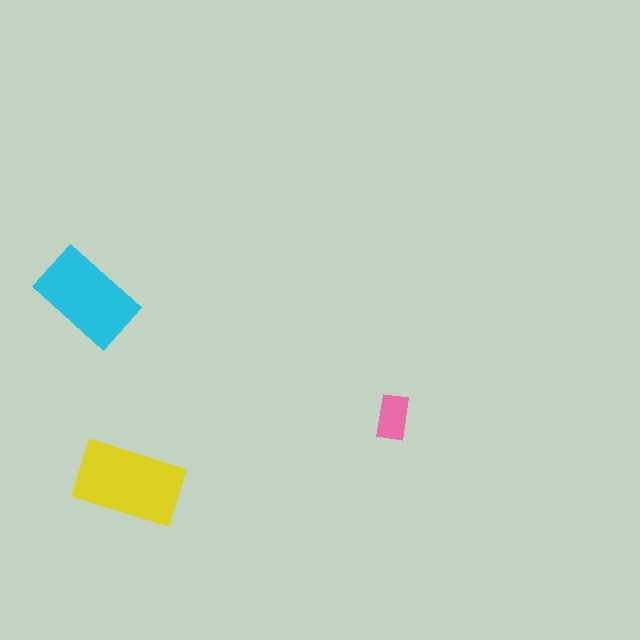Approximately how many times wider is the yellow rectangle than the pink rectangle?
About 2.5 times wider.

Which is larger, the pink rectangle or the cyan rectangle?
The cyan one.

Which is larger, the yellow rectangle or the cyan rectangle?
The yellow one.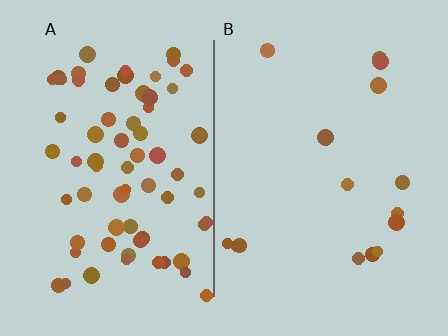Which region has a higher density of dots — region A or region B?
A (the left).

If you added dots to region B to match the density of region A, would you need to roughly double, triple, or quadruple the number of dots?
Approximately quadruple.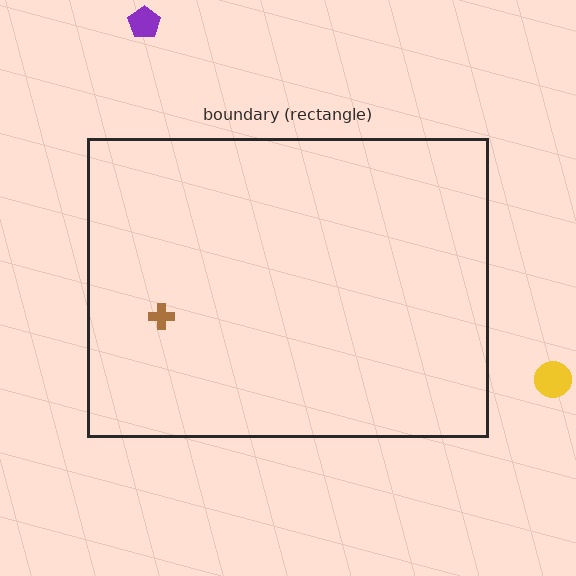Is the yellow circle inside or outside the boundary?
Outside.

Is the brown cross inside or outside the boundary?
Inside.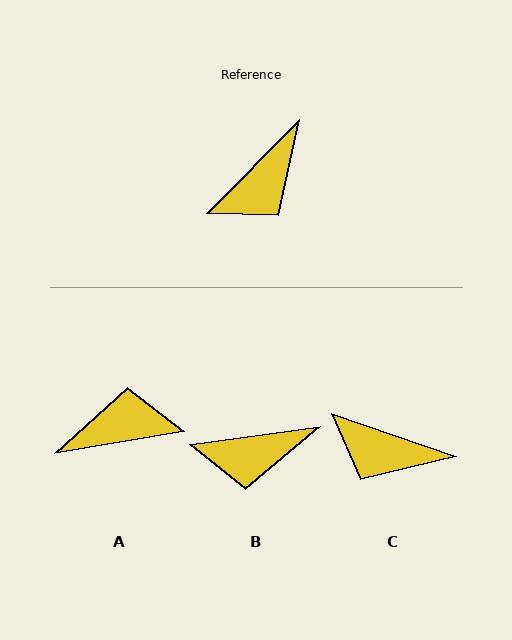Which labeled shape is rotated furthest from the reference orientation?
A, about 144 degrees away.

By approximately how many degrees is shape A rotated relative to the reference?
Approximately 144 degrees counter-clockwise.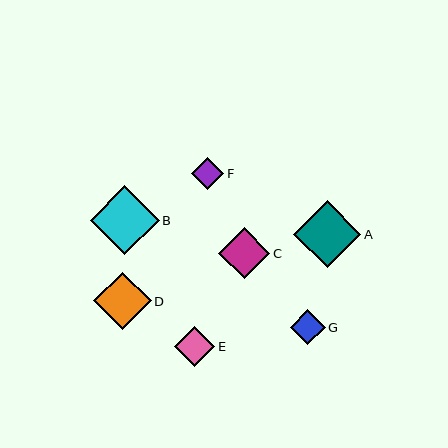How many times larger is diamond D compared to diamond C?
Diamond D is approximately 1.1 times the size of diamond C.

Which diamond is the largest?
Diamond B is the largest with a size of approximately 69 pixels.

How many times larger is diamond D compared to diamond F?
Diamond D is approximately 1.8 times the size of diamond F.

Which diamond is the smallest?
Diamond F is the smallest with a size of approximately 32 pixels.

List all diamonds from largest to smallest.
From largest to smallest: B, A, D, C, E, G, F.